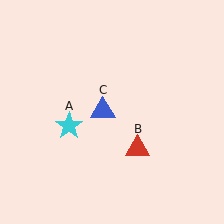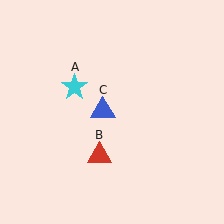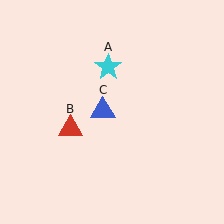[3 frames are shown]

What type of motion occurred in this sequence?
The cyan star (object A), red triangle (object B) rotated clockwise around the center of the scene.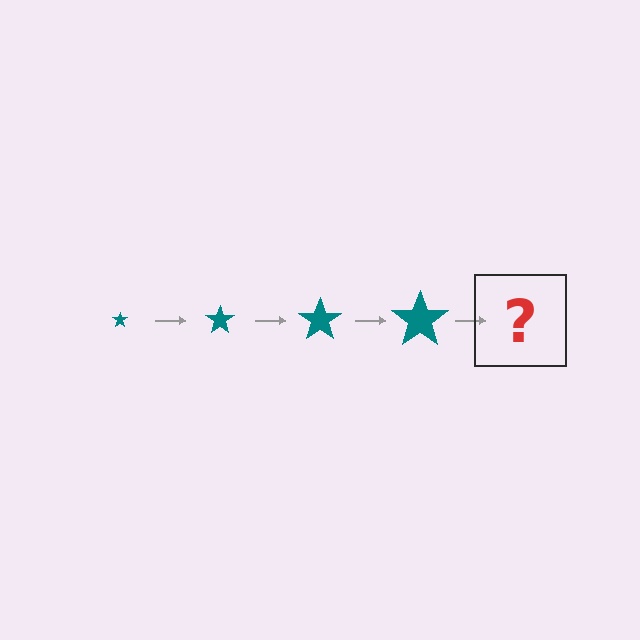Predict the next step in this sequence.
The next step is a teal star, larger than the previous one.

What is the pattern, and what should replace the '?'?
The pattern is that the star gets progressively larger each step. The '?' should be a teal star, larger than the previous one.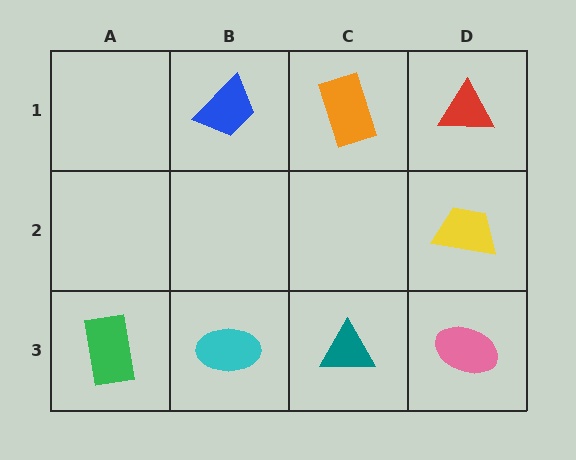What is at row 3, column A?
A green rectangle.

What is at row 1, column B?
A blue trapezoid.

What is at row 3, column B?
A cyan ellipse.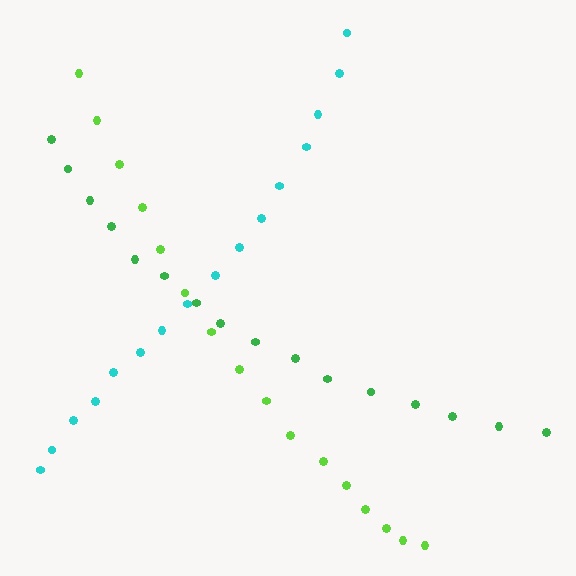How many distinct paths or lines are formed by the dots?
There are 3 distinct paths.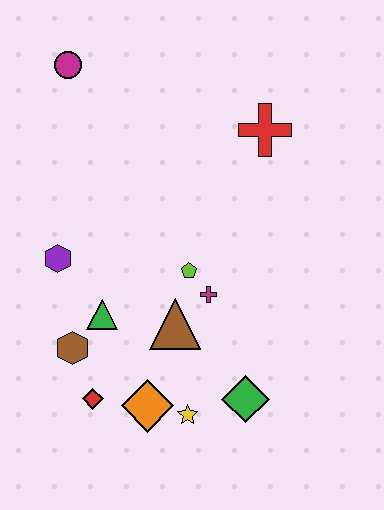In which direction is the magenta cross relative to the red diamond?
The magenta cross is to the right of the red diamond.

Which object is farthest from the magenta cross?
The magenta circle is farthest from the magenta cross.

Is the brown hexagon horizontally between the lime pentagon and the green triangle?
No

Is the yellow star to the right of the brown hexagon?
Yes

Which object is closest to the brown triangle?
The magenta cross is closest to the brown triangle.